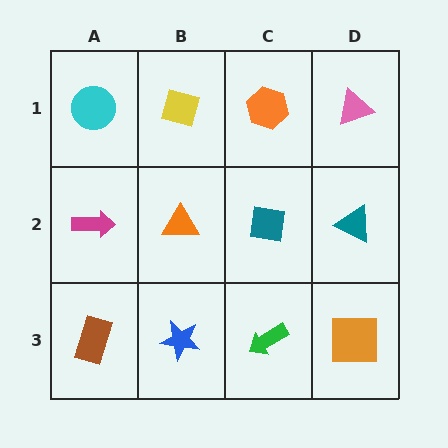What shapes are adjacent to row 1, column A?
A magenta arrow (row 2, column A), a yellow diamond (row 1, column B).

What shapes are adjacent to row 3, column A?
A magenta arrow (row 2, column A), a blue star (row 3, column B).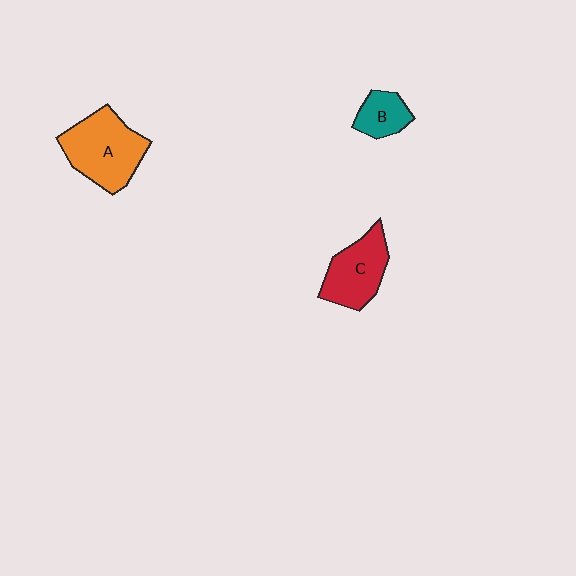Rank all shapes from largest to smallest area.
From largest to smallest: A (orange), C (red), B (teal).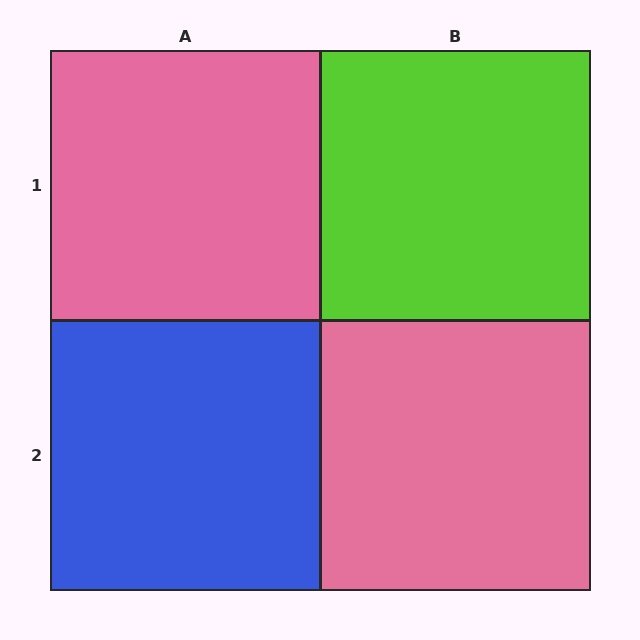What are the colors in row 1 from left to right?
Pink, lime.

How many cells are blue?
1 cell is blue.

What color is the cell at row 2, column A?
Blue.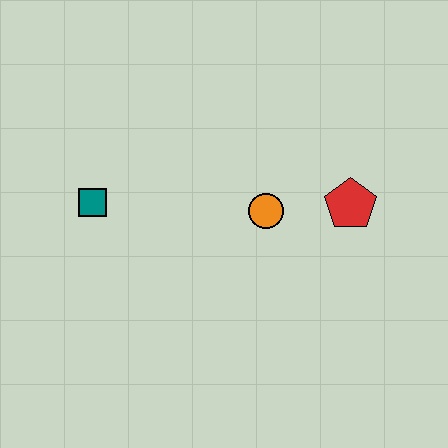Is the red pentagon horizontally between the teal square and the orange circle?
No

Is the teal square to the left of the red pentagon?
Yes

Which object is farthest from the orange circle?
The teal square is farthest from the orange circle.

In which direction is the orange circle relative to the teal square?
The orange circle is to the right of the teal square.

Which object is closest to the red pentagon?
The orange circle is closest to the red pentagon.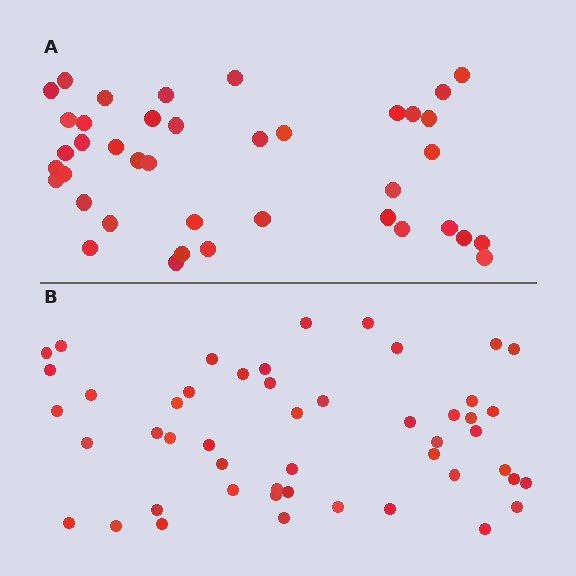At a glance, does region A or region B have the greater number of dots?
Region B (the bottom region) has more dots.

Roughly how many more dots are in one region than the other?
Region B has roughly 8 or so more dots than region A.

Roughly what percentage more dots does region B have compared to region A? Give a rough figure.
About 20% more.